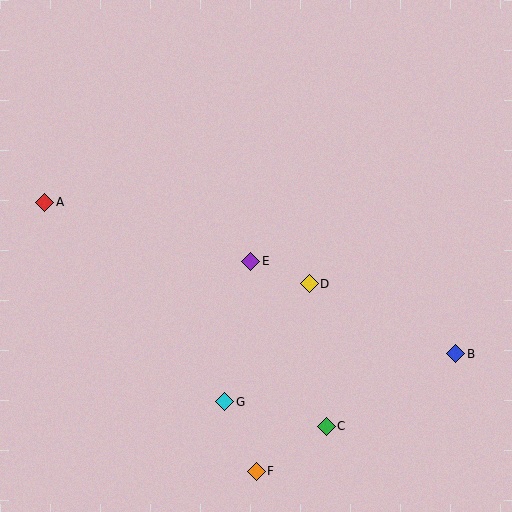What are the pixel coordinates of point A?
Point A is at (45, 202).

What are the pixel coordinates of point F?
Point F is at (256, 471).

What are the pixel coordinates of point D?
Point D is at (309, 284).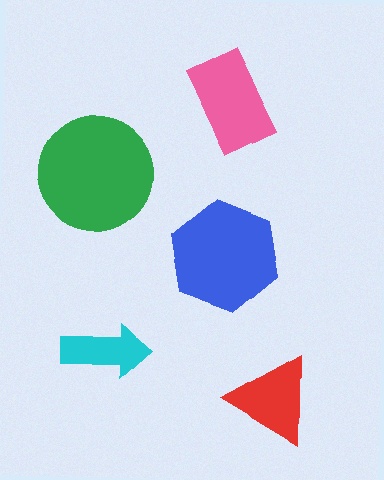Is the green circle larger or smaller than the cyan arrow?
Larger.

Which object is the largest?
The green circle.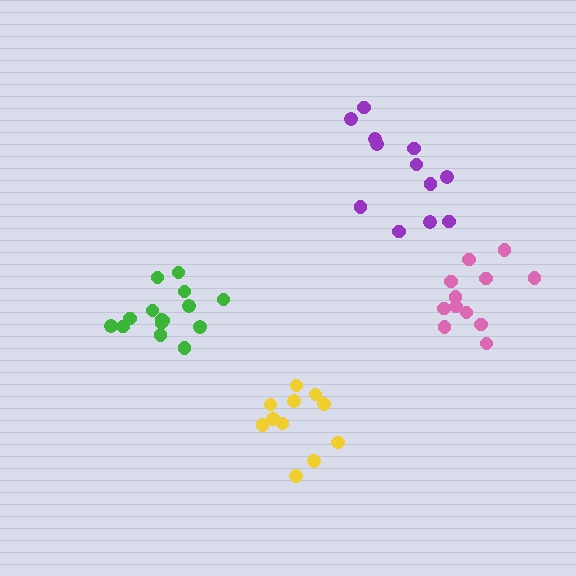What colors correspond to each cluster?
The clusters are colored: purple, green, pink, yellow.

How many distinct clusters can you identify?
There are 4 distinct clusters.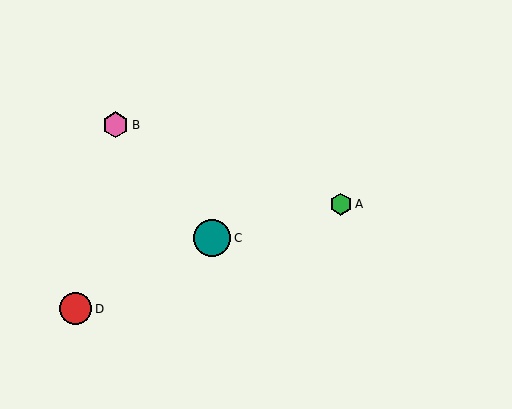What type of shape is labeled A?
Shape A is a green hexagon.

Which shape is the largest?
The teal circle (labeled C) is the largest.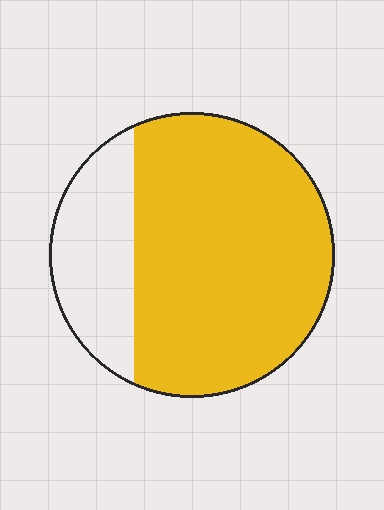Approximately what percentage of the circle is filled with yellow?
Approximately 75%.